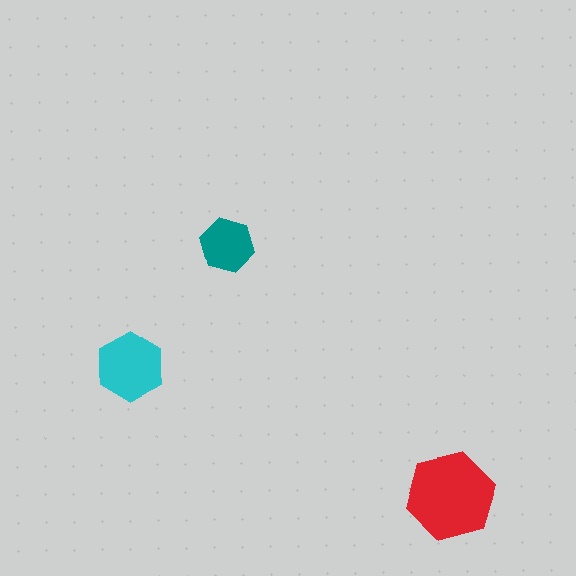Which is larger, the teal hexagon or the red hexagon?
The red one.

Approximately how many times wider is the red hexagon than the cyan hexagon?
About 1.5 times wider.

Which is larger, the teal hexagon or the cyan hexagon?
The cyan one.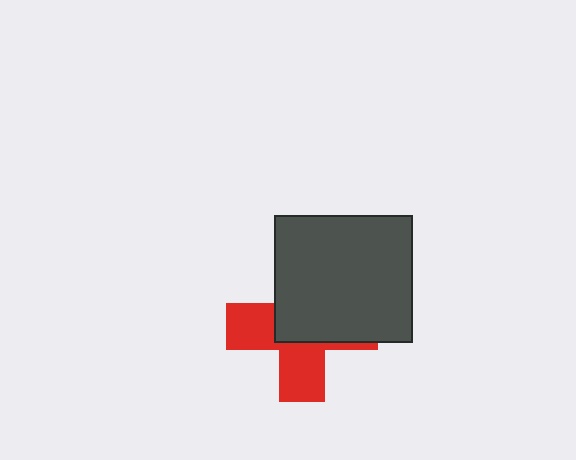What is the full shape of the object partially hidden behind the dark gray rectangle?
The partially hidden object is a red cross.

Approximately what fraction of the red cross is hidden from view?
Roughly 56% of the red cross is hidden behind the dark gray rectangle.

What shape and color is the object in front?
The object in front is a dark gray rectangle.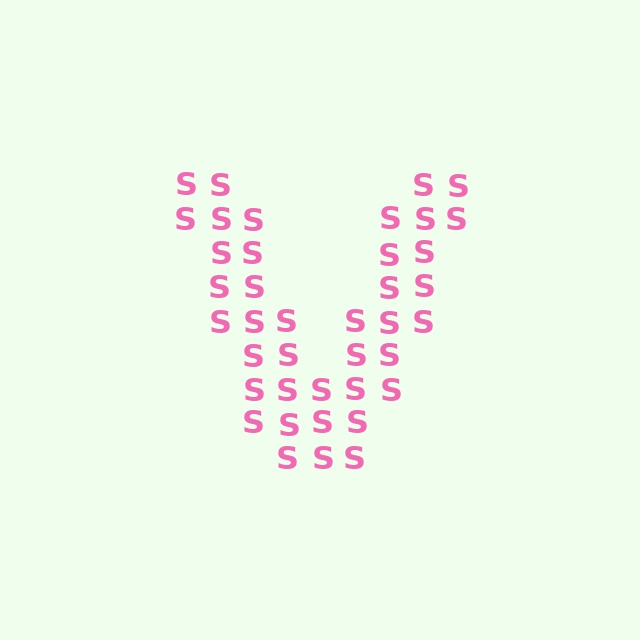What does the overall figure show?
The overall figure shows the letter V.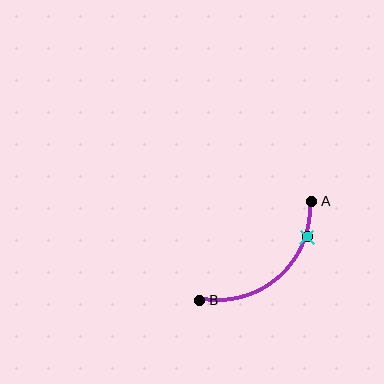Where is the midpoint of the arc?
The arc midpoint is the point on the curve farthest from the straight line joining A and B. It sits below and to the right of that line.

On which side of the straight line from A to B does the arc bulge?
The arc bulges below and to the right of the straight line connecting A and B.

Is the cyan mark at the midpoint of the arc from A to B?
No. The cyan mark lies on the arc but is closer to endpoint A. The arc midpoint would be at the point on the curve equidistant along the arc from both A and B.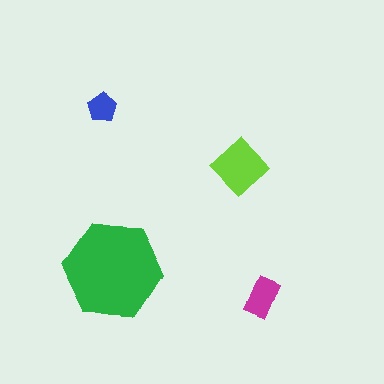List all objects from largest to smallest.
The green hexagon, the lime diamond, the magenta rectangle, the blue pentagon.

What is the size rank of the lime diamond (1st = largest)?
2nd.